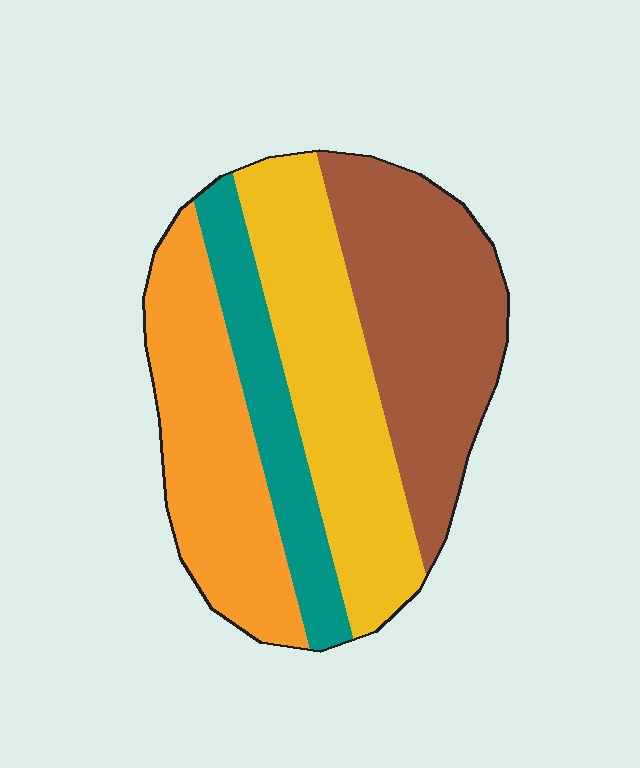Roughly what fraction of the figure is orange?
Orange covers about 25% of the figure.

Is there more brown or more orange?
Brown.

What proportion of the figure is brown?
Brown takes up about one third (1/3) of the figure.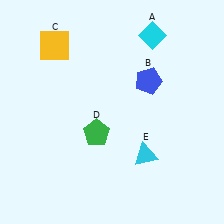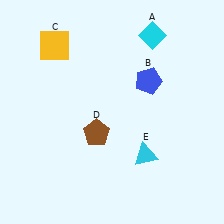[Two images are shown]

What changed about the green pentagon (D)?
In Image 1, D is green. In Image 2, it changed to brown.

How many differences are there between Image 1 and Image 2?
There is 1 difference between the two images.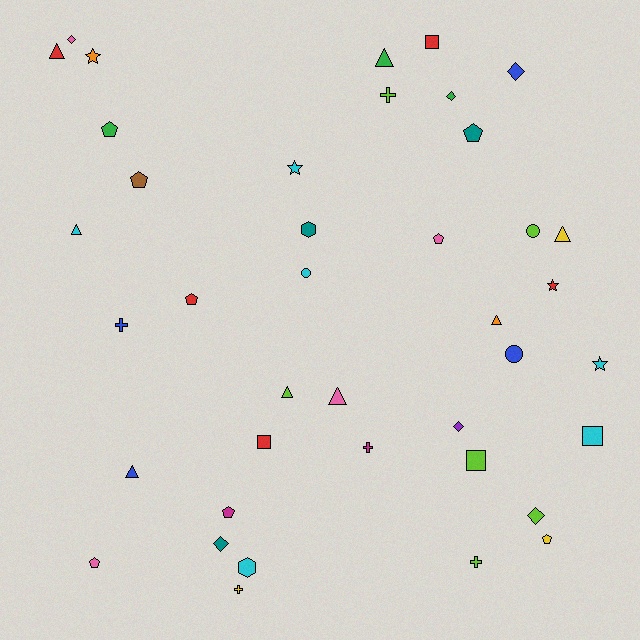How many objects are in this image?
There are 40 objects.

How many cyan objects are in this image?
There are 6 cyan objects.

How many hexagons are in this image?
There are 2 hexagons.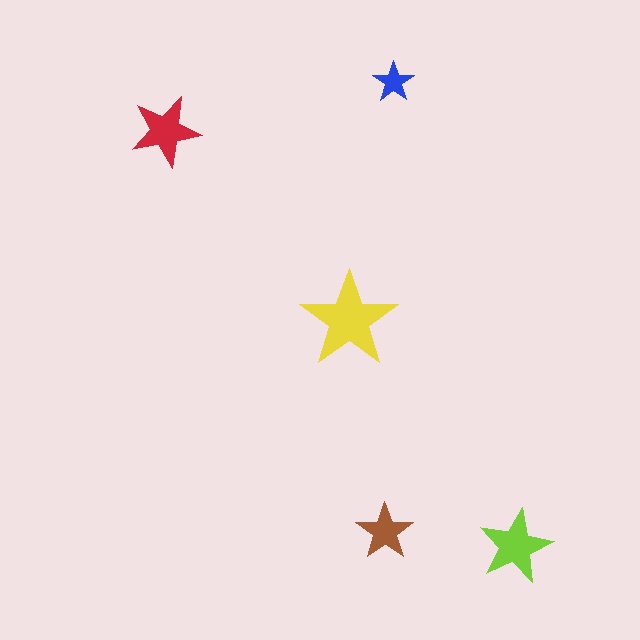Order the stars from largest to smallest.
the yellow one, the lime one, the red one, the brown one, the blue one.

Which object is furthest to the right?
The lime star is rightmost.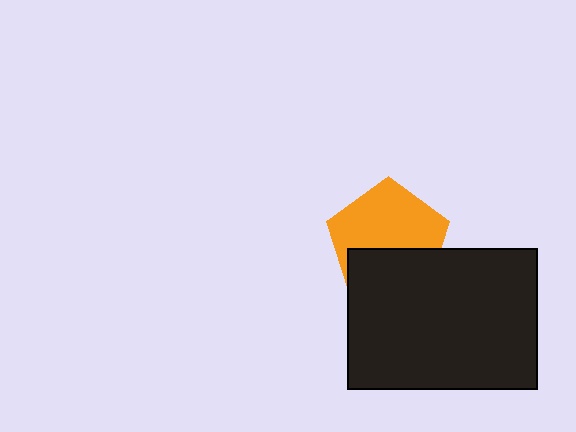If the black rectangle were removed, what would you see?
You would see the complete orange pentagon.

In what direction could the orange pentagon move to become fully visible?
The orange pentagon could move up. That would shift it out from behind the black rectangle entirely.